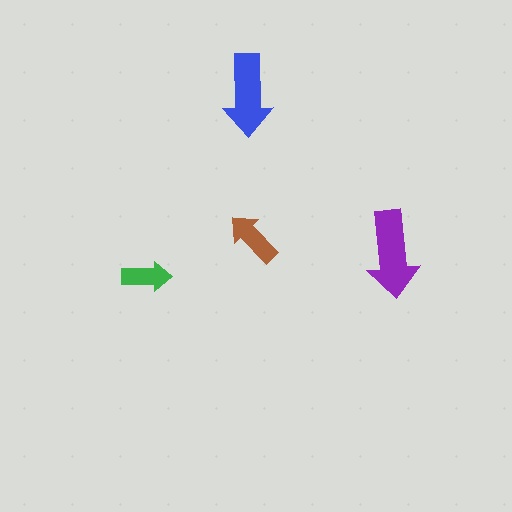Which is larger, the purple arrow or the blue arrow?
The purple one.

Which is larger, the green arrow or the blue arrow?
The blue one.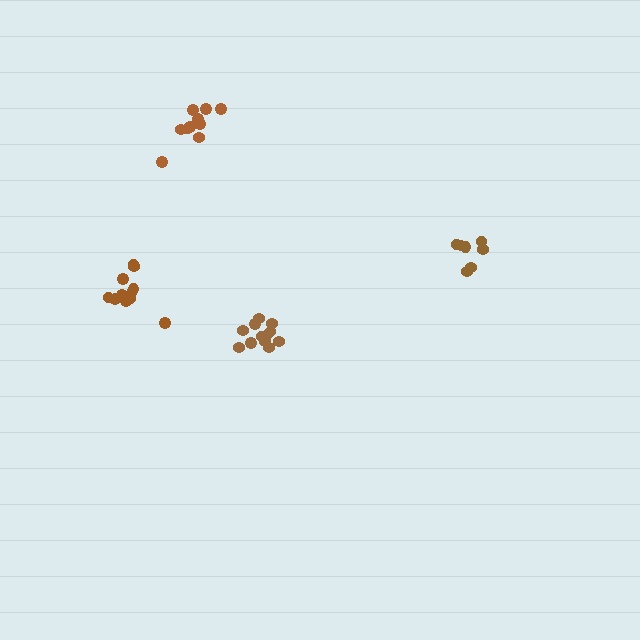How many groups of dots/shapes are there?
There are 4 groups.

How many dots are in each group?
Group 1: 11 dots, Group 2: 12 dots, Group 3: 7 dots, Group 4: 11 dots (41 total).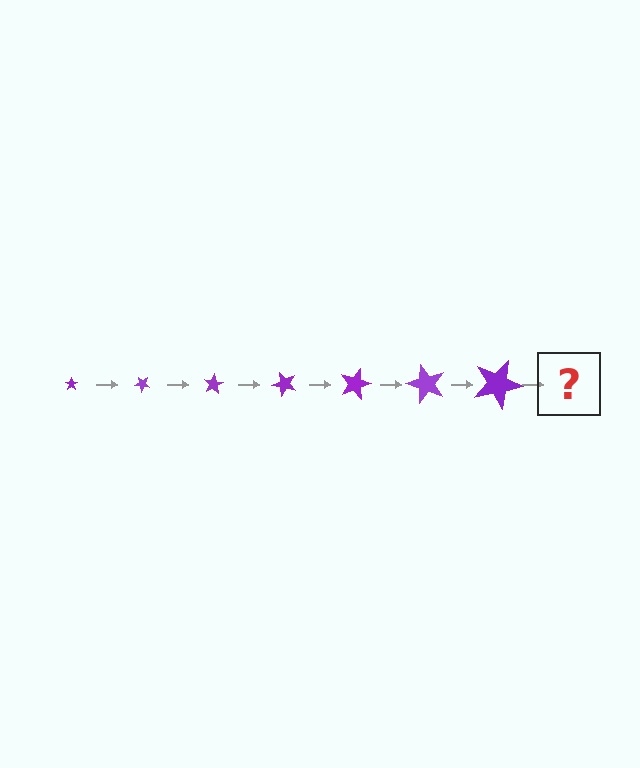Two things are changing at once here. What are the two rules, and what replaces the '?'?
The two rules are that the star grows larger each step and it rotates 40 degrees each step. The '?' should be a star, larger than the previous one and rotated 280 degrees from the start.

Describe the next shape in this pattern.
It should be a star, larger than the previous one and rotated 280 degrees from the start.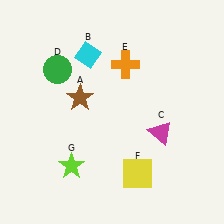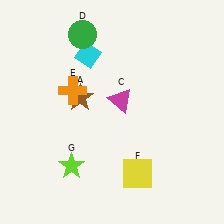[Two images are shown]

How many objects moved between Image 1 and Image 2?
3 objects moved between the two images.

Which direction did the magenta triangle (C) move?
The magenta triangle (C) moved left.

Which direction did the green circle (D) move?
The green circle (D) moved up.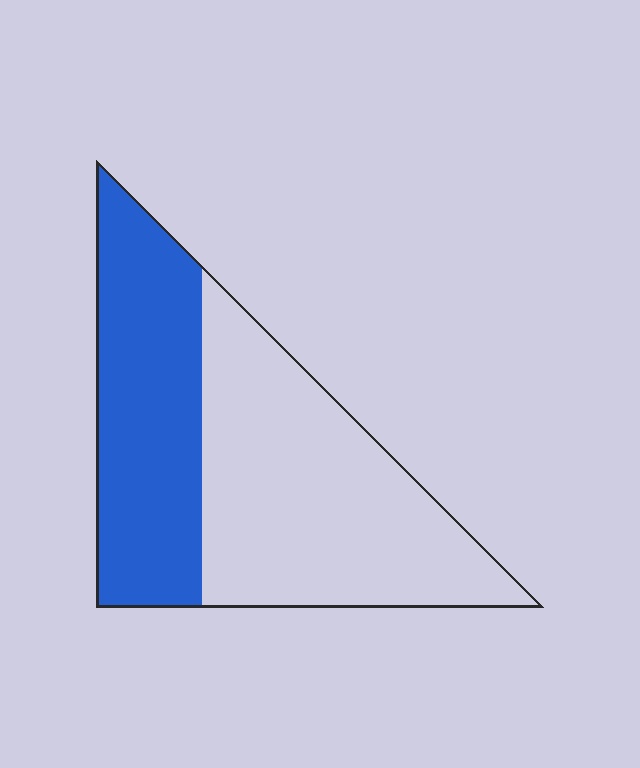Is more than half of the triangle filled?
No.